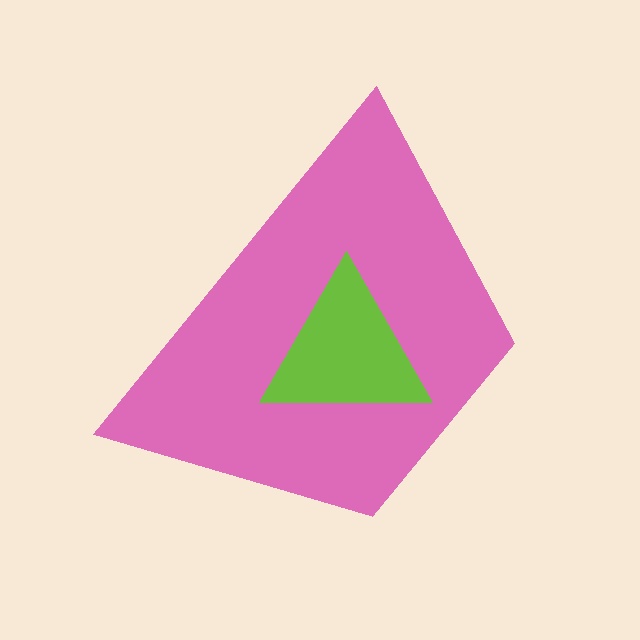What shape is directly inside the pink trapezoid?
The lime triangle.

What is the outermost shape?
The pink trapezoid.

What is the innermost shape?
The lime triangle.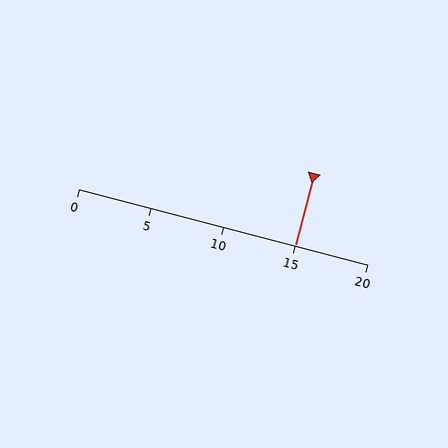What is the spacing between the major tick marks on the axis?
The major ticks are spaced 5 apart.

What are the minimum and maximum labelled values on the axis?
The axis runs from 0 to 20.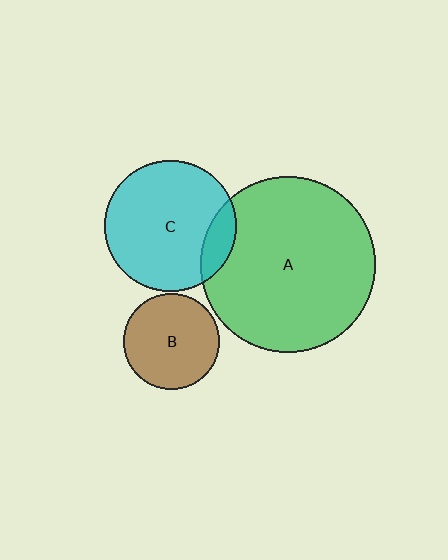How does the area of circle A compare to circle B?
Approximately 3.4 times.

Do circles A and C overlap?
Yes.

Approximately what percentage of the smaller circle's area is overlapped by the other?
Approximately 15%.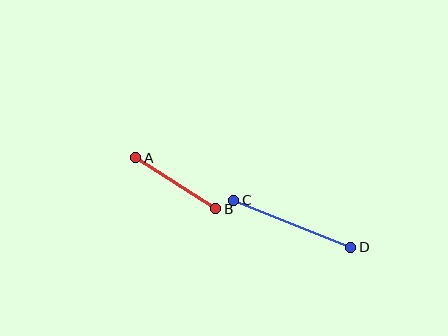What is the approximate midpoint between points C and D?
The midpoint is at approximately (292, 224) pixels.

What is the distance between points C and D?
The distance is approximately 127 pixels.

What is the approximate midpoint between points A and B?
The midpoint is at approximately (176, 183) pixels.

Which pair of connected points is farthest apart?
Points C and D are farthest apart.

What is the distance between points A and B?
The distance is approximately 95 pixels.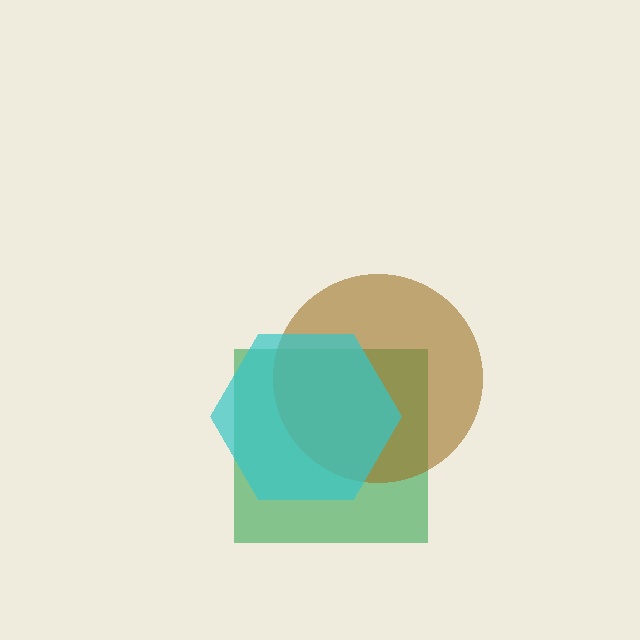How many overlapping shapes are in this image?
There are 3 overlapping shapes in the image.